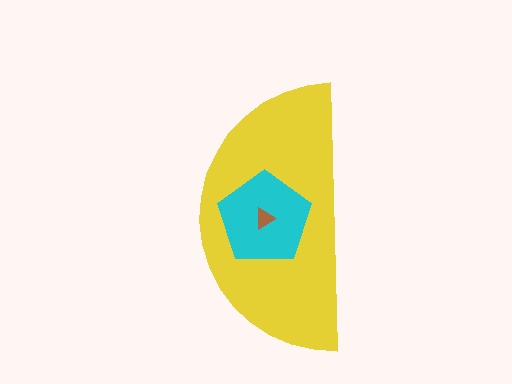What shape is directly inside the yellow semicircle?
The cyan pentagon.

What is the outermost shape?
The yellow semicircle.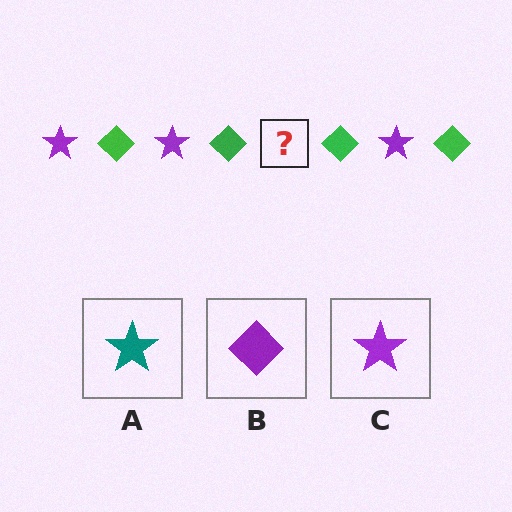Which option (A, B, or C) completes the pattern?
C.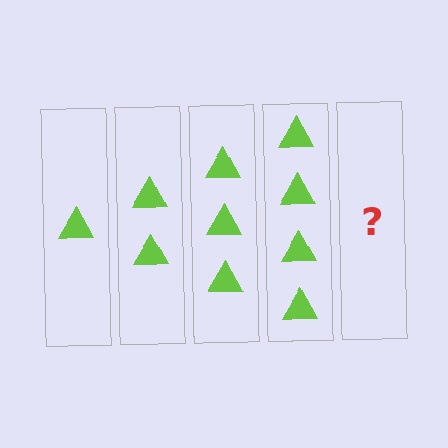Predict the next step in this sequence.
The next step is 5 triangles.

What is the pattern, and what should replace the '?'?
The pattern is that each step adds one more triangle. The '?' should be 5 triangles.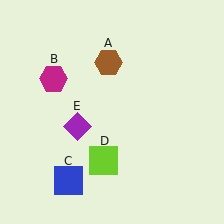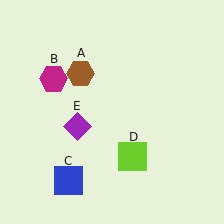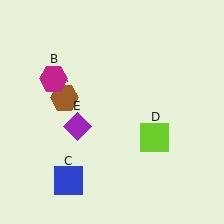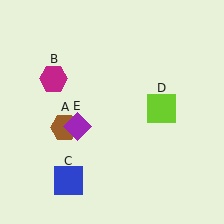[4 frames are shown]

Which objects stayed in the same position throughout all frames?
Magenta hexagon (object B) and blue square (object C) and purple diamond (object E) remained stationary.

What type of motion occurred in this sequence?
The brown hexagon (object A), lime square (object D) rotated counterclockwise around the center of the scene.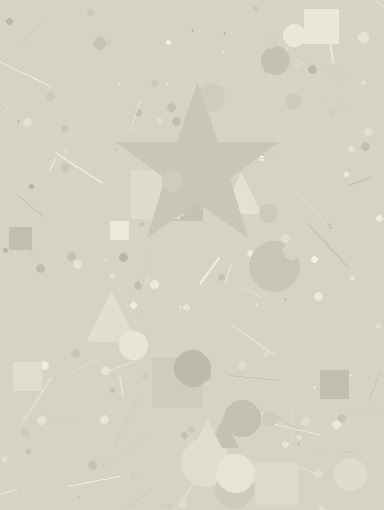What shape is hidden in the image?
A star is hidden in the image.